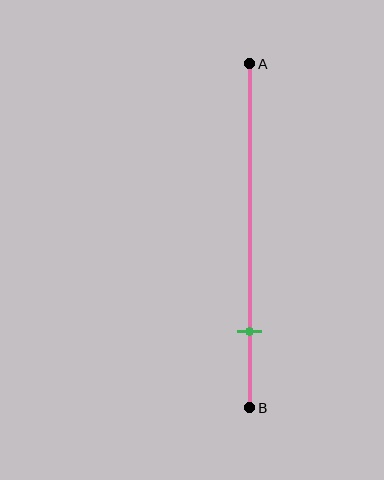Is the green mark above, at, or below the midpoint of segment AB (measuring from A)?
The green mark is below the midpoint of segment AB.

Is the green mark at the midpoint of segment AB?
No, the mark is at about 80% from A, not at the 50% midpoint.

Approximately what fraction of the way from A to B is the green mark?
The green mark is approximately 80% of the way from A to B.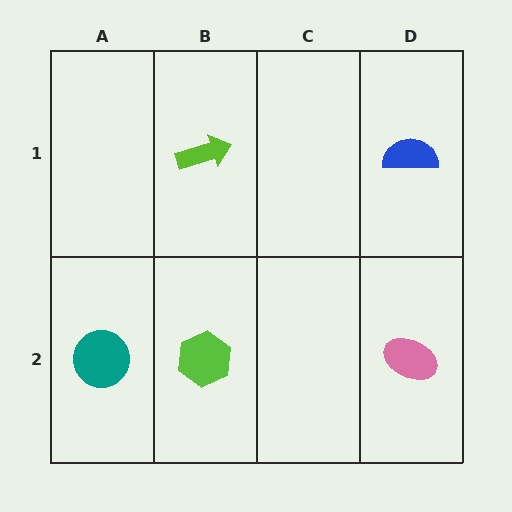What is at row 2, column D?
A pink ellipse.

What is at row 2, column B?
A lime hexagon.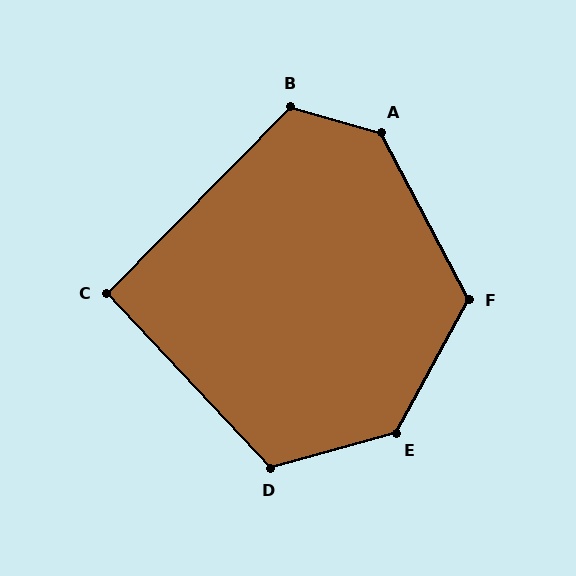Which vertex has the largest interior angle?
E, at approximately 134 degrees.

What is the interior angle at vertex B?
Approximately 119 degrees (obtuse).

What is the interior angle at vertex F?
Approximately 124 degrees (obtuse).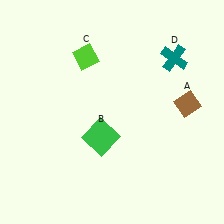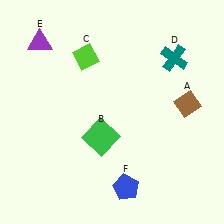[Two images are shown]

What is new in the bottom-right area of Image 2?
A blue pentagon (F) was added in the bottom-right area of Image 2.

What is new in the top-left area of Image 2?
A purple triangle (E) was added in the top-left area of Image 2.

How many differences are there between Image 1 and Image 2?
There are 2 differences between the two images.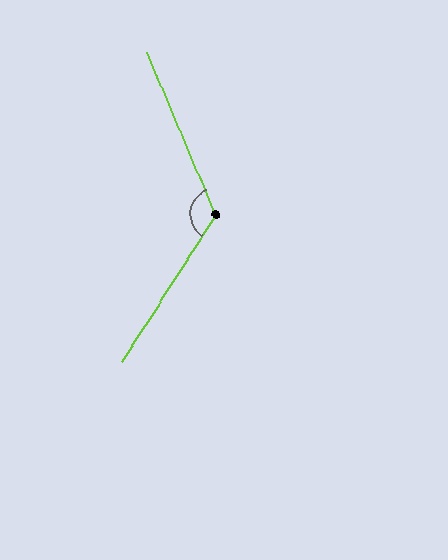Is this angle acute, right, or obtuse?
It is obtuse.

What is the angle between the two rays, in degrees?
Approximately 124 degrees.